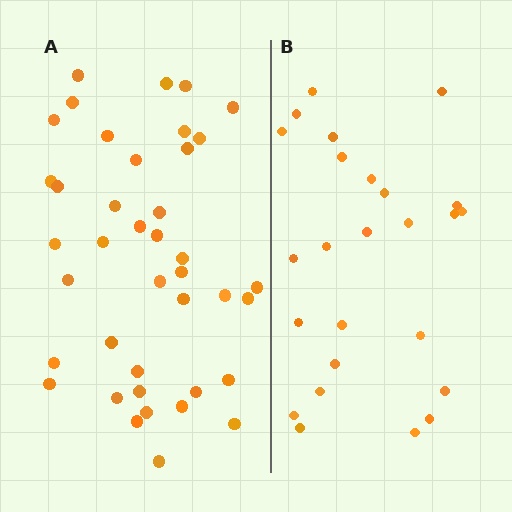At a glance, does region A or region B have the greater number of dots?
Region A (the left region) has more dots.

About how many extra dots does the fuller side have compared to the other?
Region A has approximately 15 more dots than region B.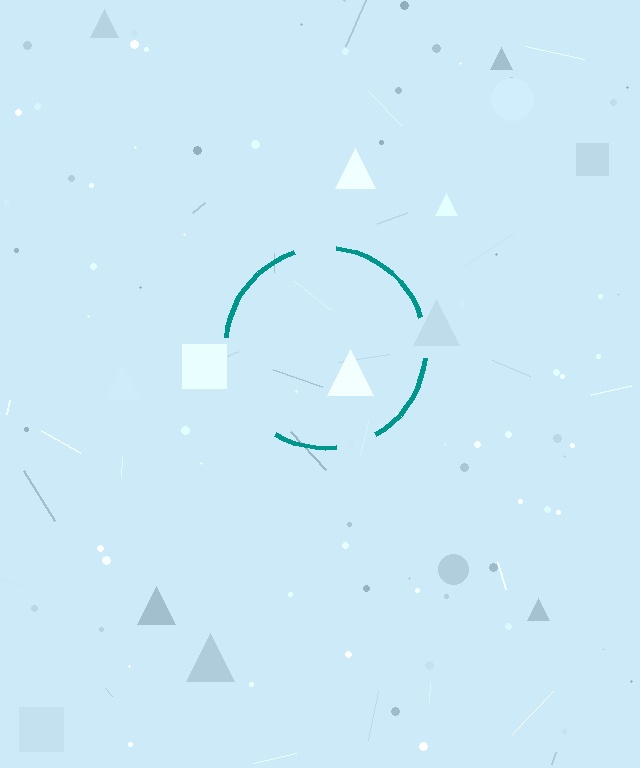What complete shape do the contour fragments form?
The contour fragments form a circle.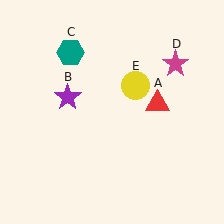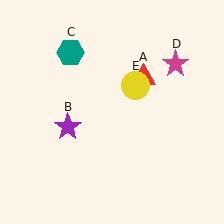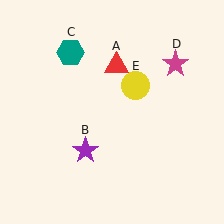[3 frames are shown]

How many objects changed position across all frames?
2 objects changed position: red triangle (object A), purple star (object B).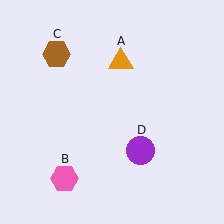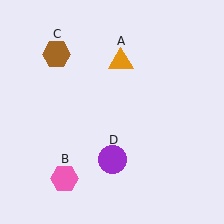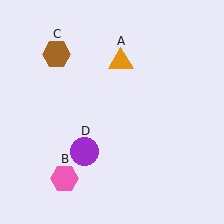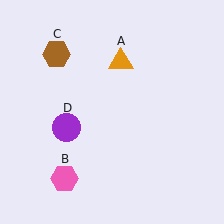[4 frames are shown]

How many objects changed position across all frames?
1 object changed position: purple circle (object D).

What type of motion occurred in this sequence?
The purple circle (object D) rotated clockwise around the center of the scene.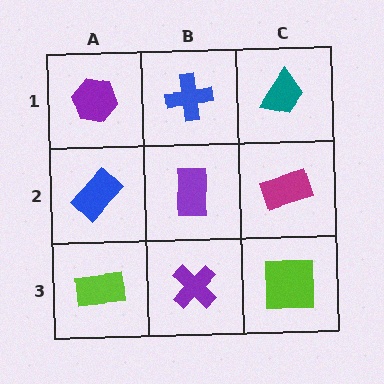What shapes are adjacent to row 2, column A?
A purple hexagon (row 1, column A), a lime rectangle (row 3, column A), a purple rectangle (row 2, column B).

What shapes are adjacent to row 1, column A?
A blue rectangle (row 2, column A), a blue cross (row 1, column B).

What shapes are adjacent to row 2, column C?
A teal trapezoid (row 1, column C), a lime square (row 3, column C), a purple rectangle (row 2, column B).